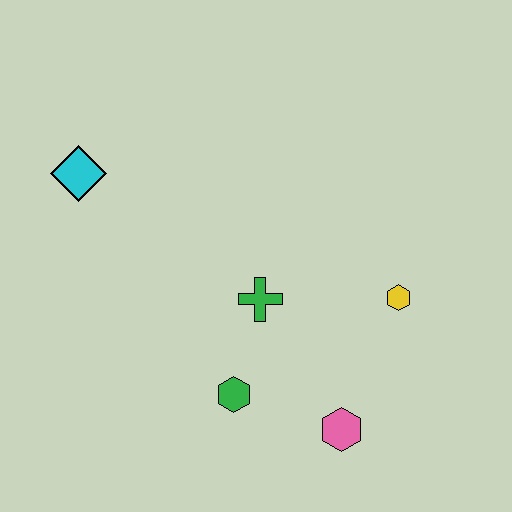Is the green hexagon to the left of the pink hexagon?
Yes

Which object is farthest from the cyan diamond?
The pink hexagon is farthest from the cyan diamond.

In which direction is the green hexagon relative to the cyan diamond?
The green hexagon is below the cyan diamond.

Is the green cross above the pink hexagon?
Yes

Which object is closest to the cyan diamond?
The green cross is closest to the cyan diamond.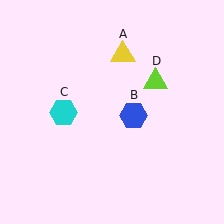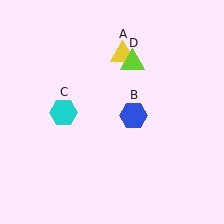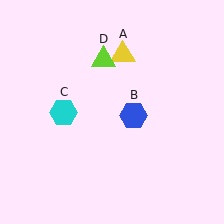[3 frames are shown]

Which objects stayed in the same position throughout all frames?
Yellow triangle (object A) and blue hexagon (object B) and cyan hexagon (object C) remained stationary.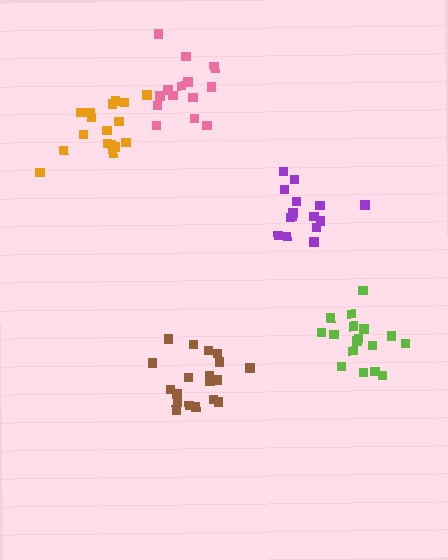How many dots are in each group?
Group 1: 20 dots, Group 2: 15 dots, Group 3: 17 dots, Group 4: 17 dots, Group 5: 15 dots (84 total).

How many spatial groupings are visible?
There are 5 spatial groupings.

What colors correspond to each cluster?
The clusters are colored: brown, purple, orange, lime, pink.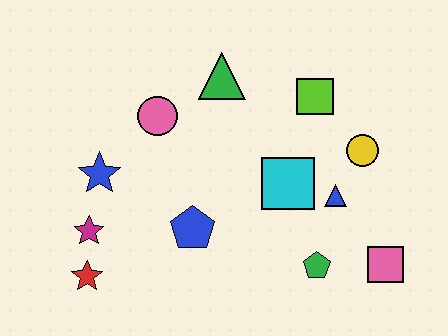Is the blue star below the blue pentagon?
No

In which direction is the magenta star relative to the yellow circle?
The magenta star is to the left of the yellow circle.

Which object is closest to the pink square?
The green pentagon is closest to the pink square.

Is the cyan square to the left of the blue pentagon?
No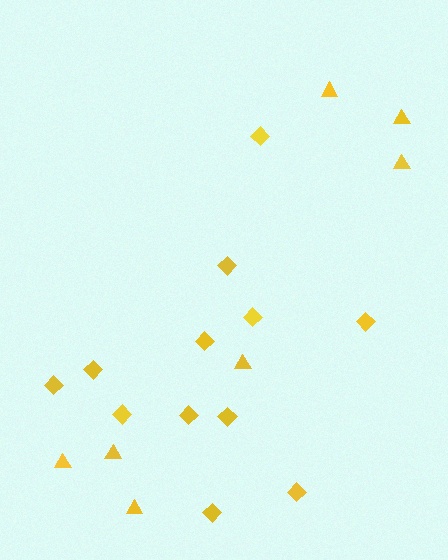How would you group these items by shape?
There are 2 groups: one group of triangles (7) and one group of diamonds (12).